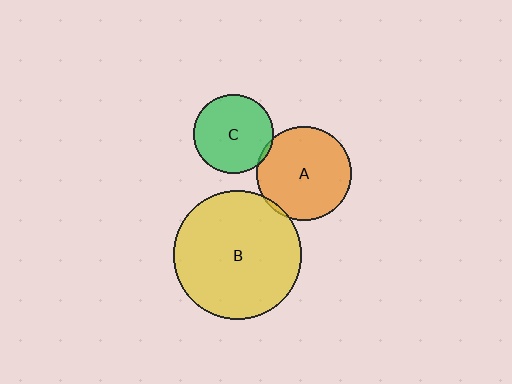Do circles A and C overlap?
Yes.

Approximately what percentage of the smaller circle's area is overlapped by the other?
Approximately 5%.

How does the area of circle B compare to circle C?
Approximately 2.6 times.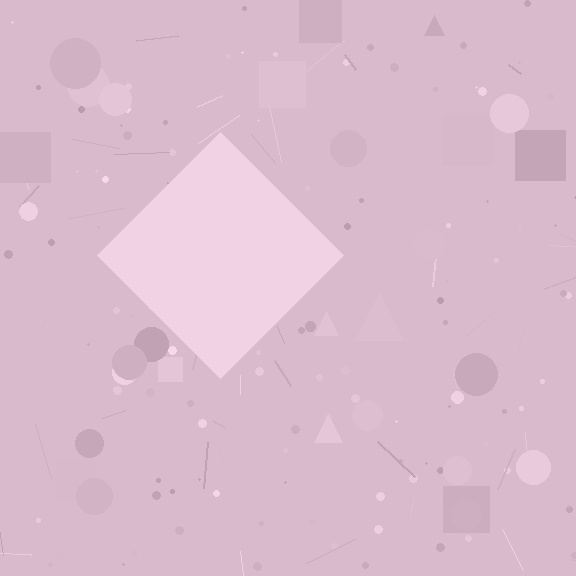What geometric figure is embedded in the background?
A diamond is embedded in the background.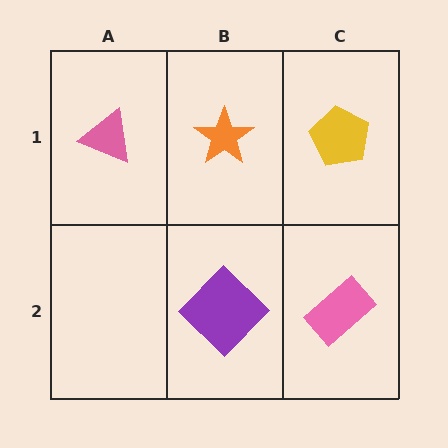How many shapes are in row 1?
3 shapes.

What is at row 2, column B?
A purple diamond.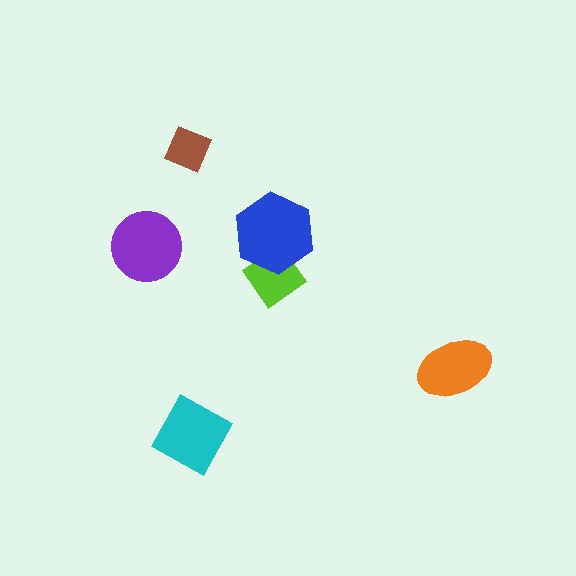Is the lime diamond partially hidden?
Yes, it is partially covered by another shape.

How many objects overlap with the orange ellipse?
0 objects overlap with the orange ellipse.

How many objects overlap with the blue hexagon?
1 object overlaps with the blue hexagon.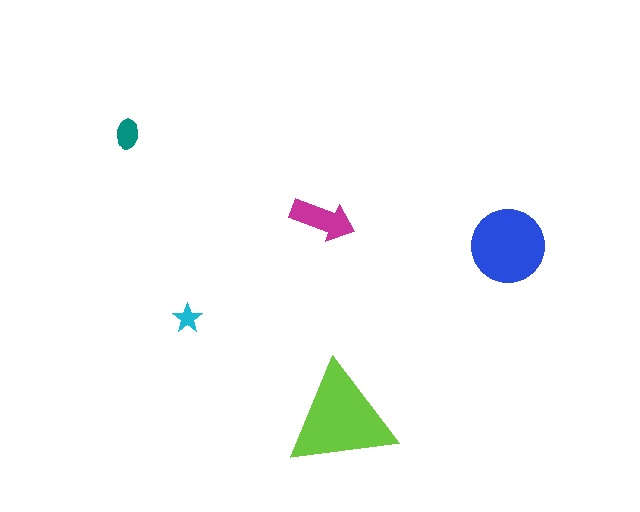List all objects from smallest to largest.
The cyan star, the teal ellipse, the magenta arrow, the blue circle, the lime triangle.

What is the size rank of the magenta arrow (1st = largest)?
3rd.